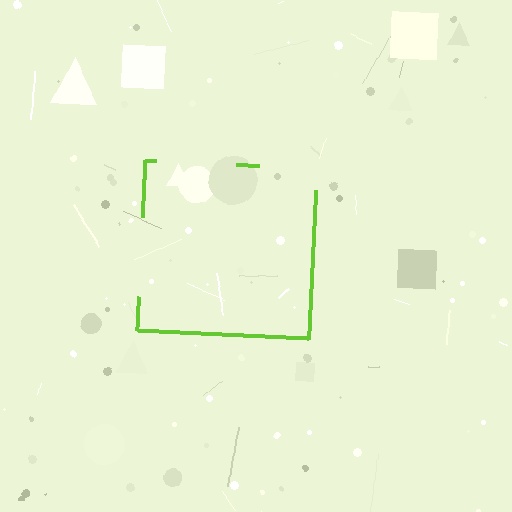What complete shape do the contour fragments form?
The contour fragments form a square.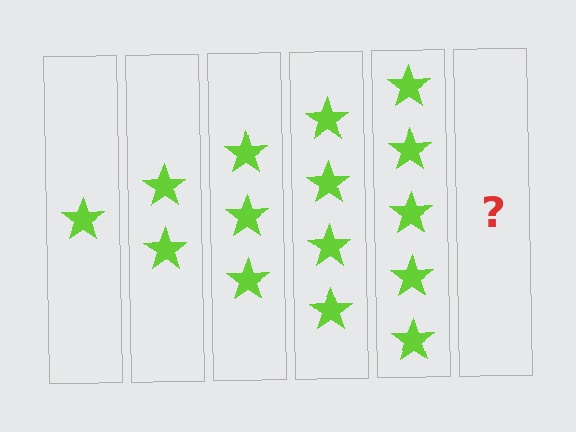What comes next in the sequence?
The next element should be 6 stars.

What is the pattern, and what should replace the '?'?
The pattern is that each step adds one more star. The '?' should be 6 stars.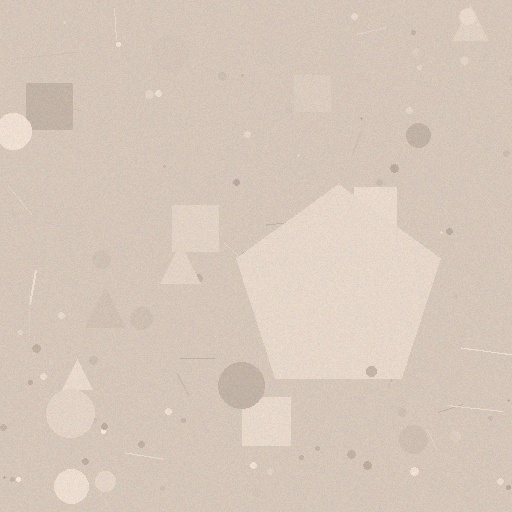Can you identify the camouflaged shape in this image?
The camouflaged shape is a pentagon.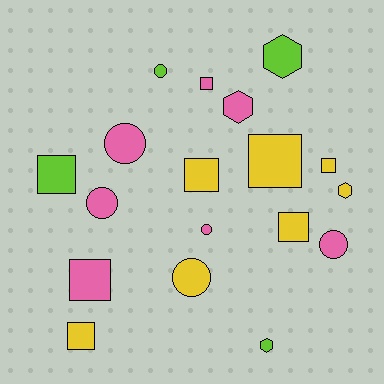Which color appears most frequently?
Yellow, with 7 objects.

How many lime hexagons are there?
There are 2 lime hexagons.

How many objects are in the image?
There are 18 objects.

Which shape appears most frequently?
Square, with 8 objects.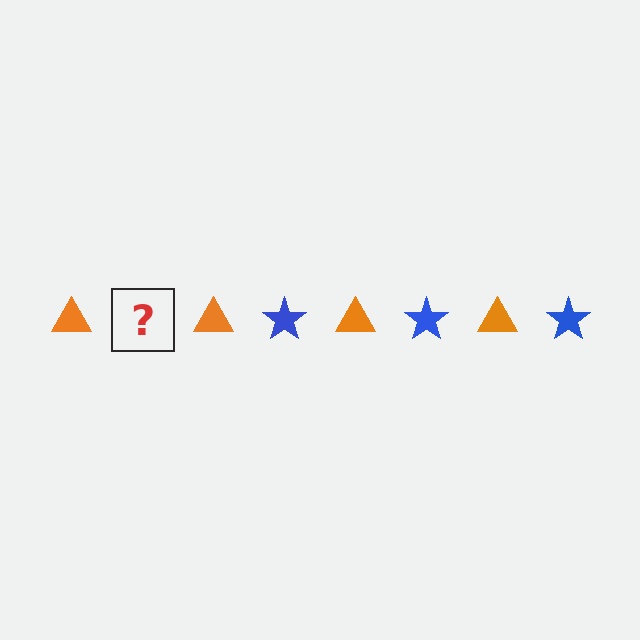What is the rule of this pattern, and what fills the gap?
The rule is that the pattern alternates between orange triangle and blue star. The gap should be filled with a blue star.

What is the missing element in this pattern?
The missing element is a blue star.